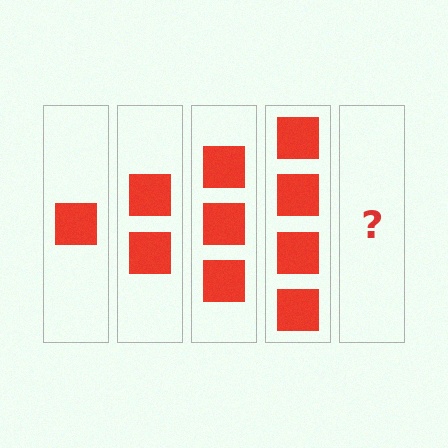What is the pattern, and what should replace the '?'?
The pattern is that each step adds one more square. The '?' should be 5 squares.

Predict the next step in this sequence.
The next step is 5 squares.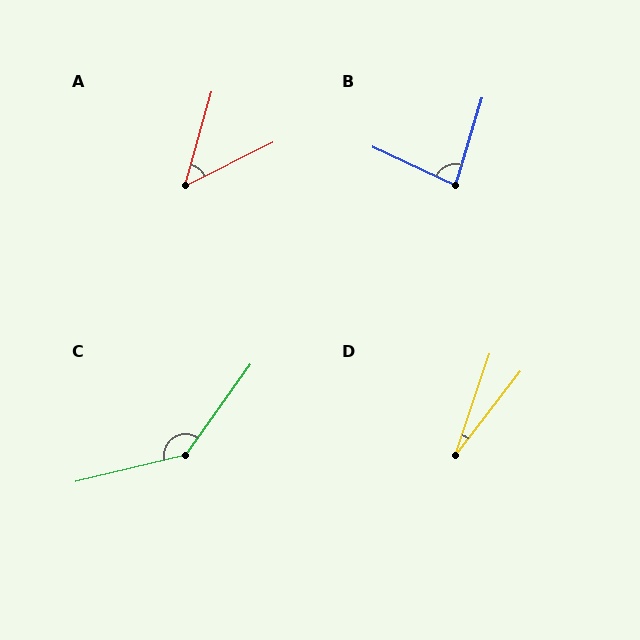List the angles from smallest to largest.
D (19°), A (47°), B (82°), C (139°).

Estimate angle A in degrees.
Approximately 47 degrees.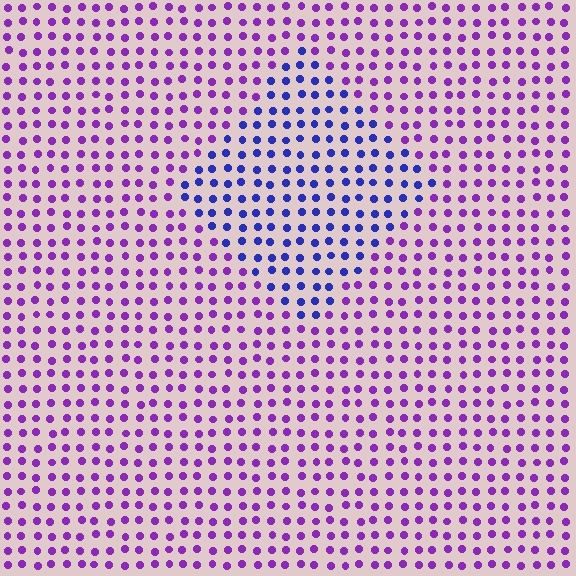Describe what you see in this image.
The image is filled with small purple elements in a uniform arrangement. A diamond-shaped region is visible where the elements are tinted to a slightly different hue, forming a subtle color boundary.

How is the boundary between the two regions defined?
The boundary is defined purely by a slight shift in hue (about 44 degrees). Spacing, size, and orientation are identical on both sides.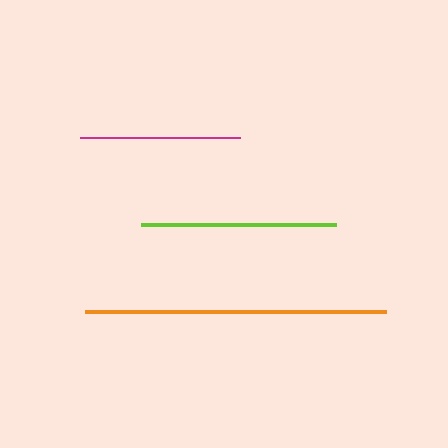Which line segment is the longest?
The orange line is the longest at approximately 301 pixels.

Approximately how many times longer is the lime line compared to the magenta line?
The lime line is approximately 1.2 times the length of the magenta line.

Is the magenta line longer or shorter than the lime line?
The lime line is longer than the magenta line.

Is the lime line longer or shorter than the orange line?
The orange line is longer than the lime line.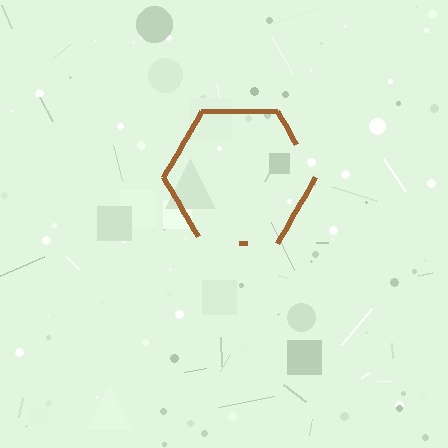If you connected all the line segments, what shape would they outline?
They would outline a hexagon.